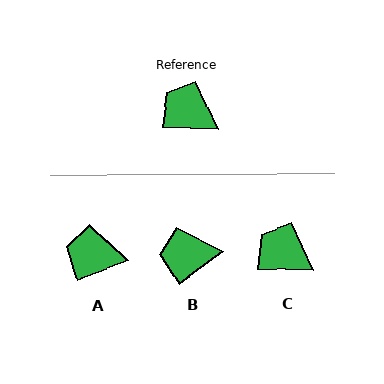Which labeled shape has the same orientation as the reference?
C.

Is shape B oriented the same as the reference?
No, it is off by about 38 degrees.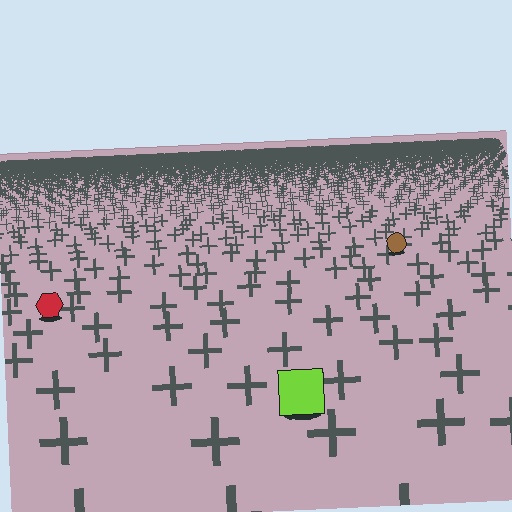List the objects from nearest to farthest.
From nearest to farthest: the lime square, the red hexagon, the brown circle.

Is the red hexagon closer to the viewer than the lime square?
No. The lime square is closer — you can tell from the texture gradient: the ground texture is coarser near it.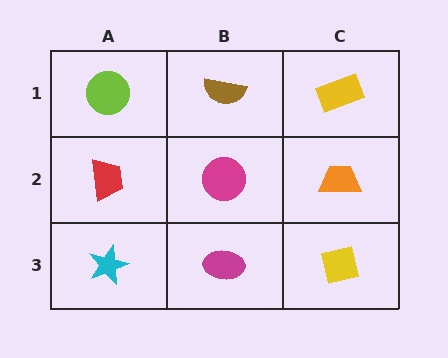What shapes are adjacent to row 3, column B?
A magenta circle (row 2, column B), a cyan star (row 3, column A), a yellow square (row 3, column C).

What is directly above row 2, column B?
A brown semicircle.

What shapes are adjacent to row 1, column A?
A red trapezoid (row 2, column A), a brown semicircle (row 1, column B).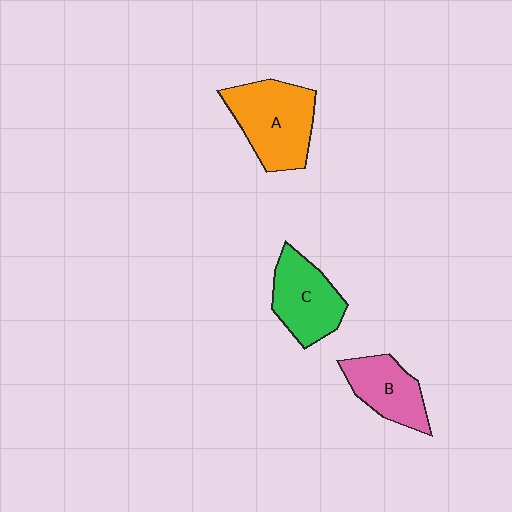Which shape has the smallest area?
Shape B (pink).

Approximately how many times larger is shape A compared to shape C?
Approximately 1.3 times.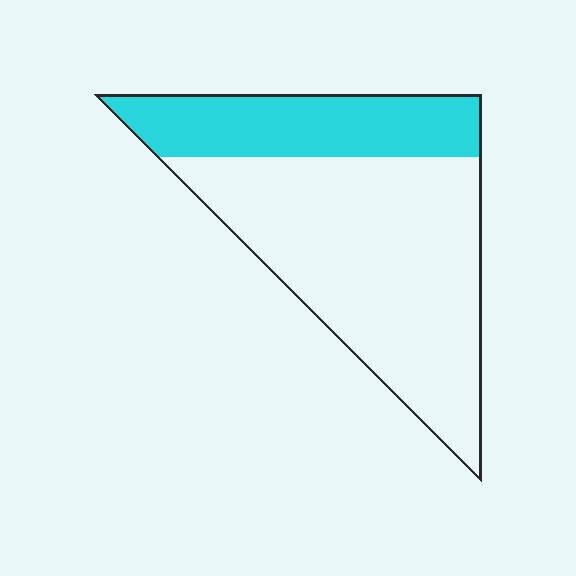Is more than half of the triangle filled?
No.